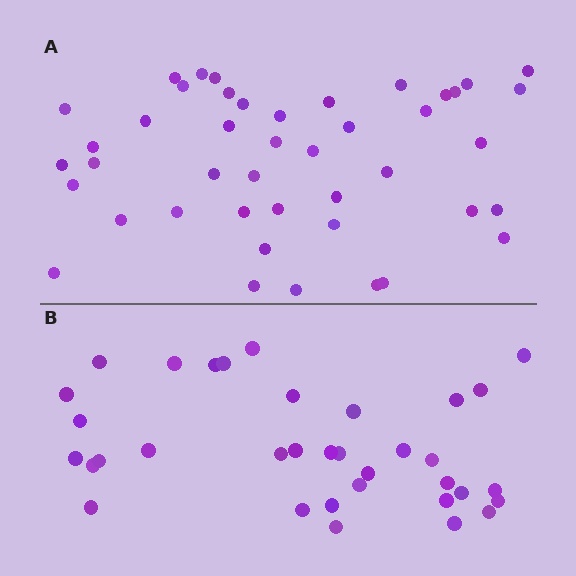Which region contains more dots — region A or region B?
Region A (the top region) has more dots.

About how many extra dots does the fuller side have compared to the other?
Region A has roughly 8 or so more dots than region B.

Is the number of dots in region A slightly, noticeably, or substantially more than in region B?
Region A has noticeably more, but not dramatically so. The ratio is roughly 1.3 to 1.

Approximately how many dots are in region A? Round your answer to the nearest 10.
About 40 dots. (The exact count is 44, which rounds to 40.)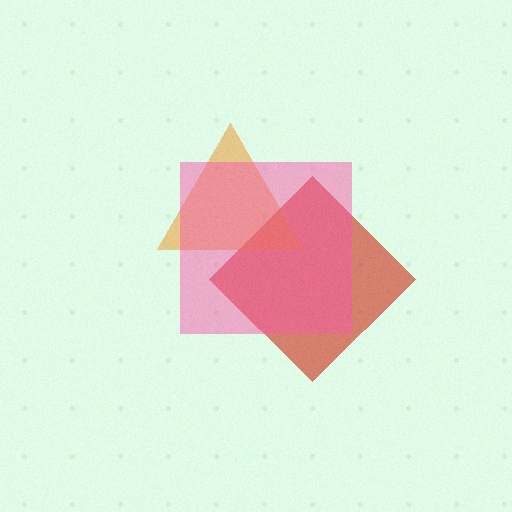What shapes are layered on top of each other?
The layered shapes are: a red diamond, an orange triangle, a pink square.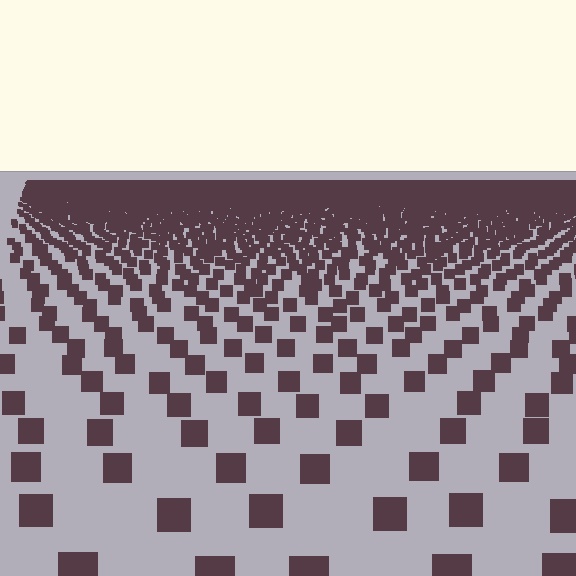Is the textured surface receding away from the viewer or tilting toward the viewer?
The surface is receding away from the viewer. Texture elements get smaller and denser toward the top.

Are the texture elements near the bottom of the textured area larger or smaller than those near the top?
Larger. Near the bottom, elements are closer to the viewer and appear at a bigger on-screen size.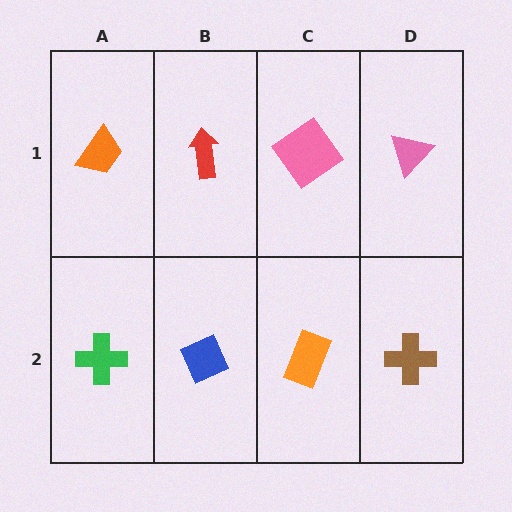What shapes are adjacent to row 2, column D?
A pink triangle (row 1, column D), an orange rectangle (row 2, column C).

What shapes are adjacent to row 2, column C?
A pink diamond (row 1, column C), a blue diamond (row 2, column B), a brown cross (row 2, column D).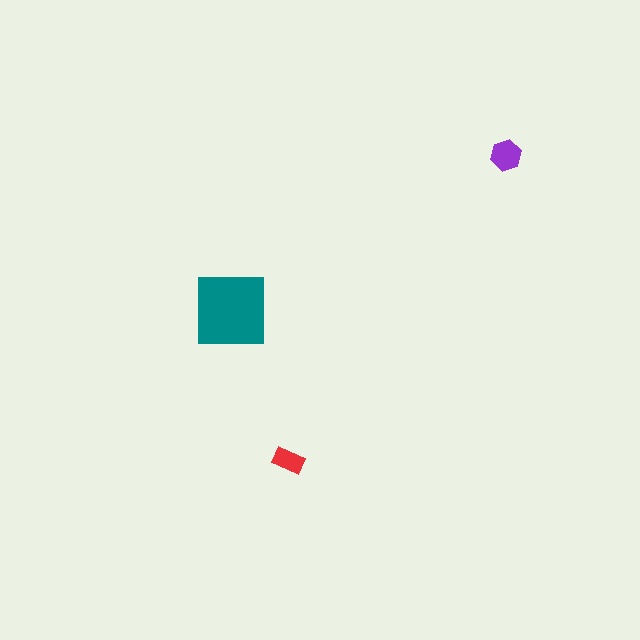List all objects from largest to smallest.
The teal square, the purple hexagon, the red rectangle.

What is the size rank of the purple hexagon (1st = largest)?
2nd.